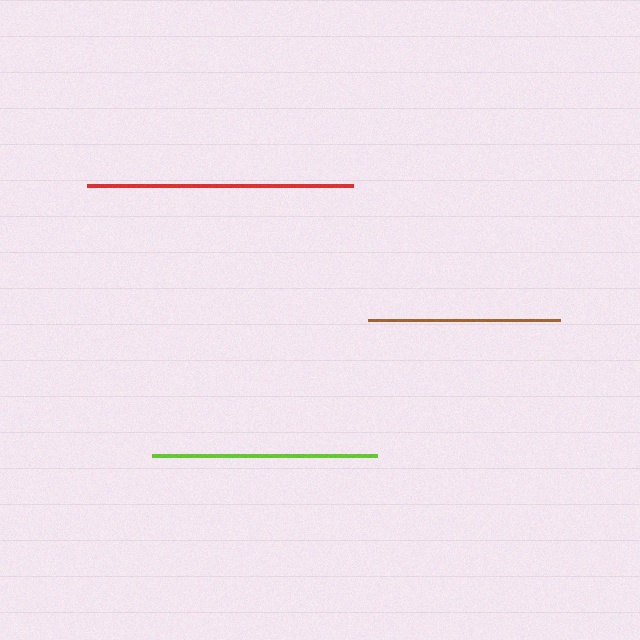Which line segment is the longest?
The red line is the longest at approximately 266 pixels.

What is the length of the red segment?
The red segment is approximately 266 pixels long.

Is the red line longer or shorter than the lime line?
The red line is longer than the lime line.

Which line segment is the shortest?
The brown line is the shortest at approximately 192 pixels.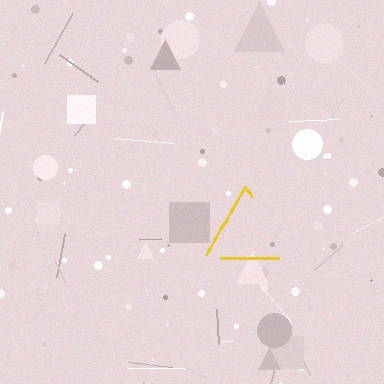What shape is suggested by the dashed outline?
The dashed outline suggests a triangle.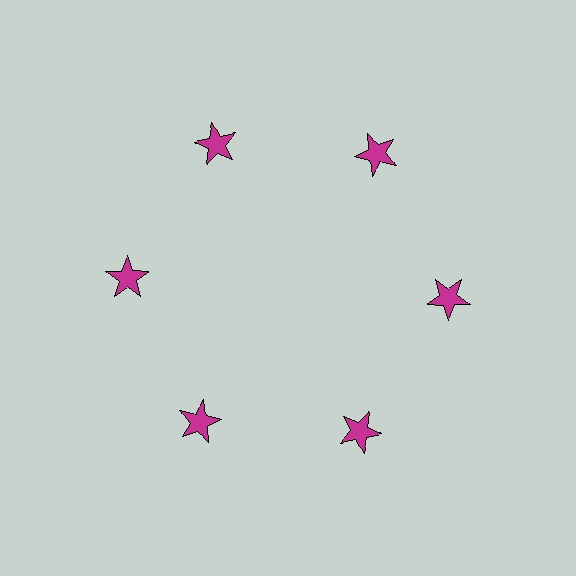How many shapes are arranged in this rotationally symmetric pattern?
There are 6 shapes, arranged in 6 groups of 1.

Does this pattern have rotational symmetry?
Yes, this pattern has 6-fold rotational symmetry. It looks the same after rotating 60 degrees around the center.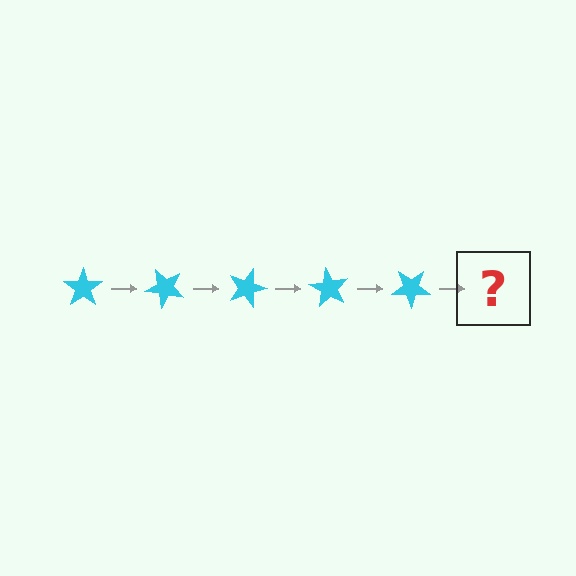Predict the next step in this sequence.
The next step is a cyan star rotated 225 degrees.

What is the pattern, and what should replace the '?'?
The pattern is that the star rotates 45 degrees each step. The '?' should be a cyan star rotated 225 degrees.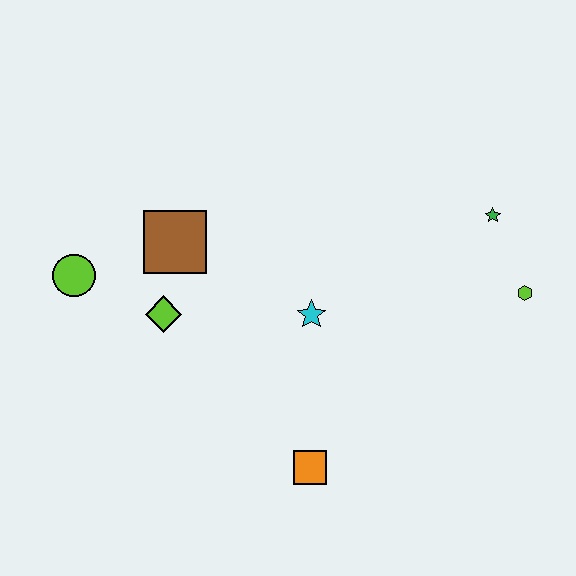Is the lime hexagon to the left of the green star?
No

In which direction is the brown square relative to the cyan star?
The brown square is to the left of the cyan star.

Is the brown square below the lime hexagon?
No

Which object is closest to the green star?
The lime hexagon is closest to the green star.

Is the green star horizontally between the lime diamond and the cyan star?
No